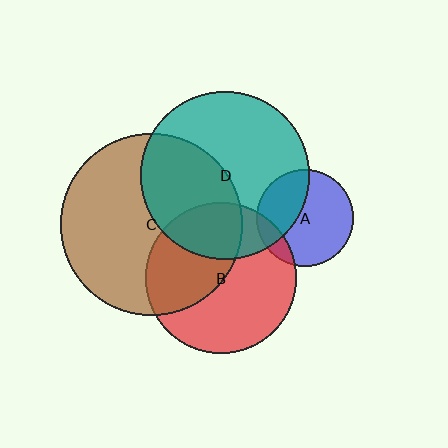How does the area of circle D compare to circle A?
Approximately 3.0 times.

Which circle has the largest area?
Circle C (brown).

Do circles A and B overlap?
Yes.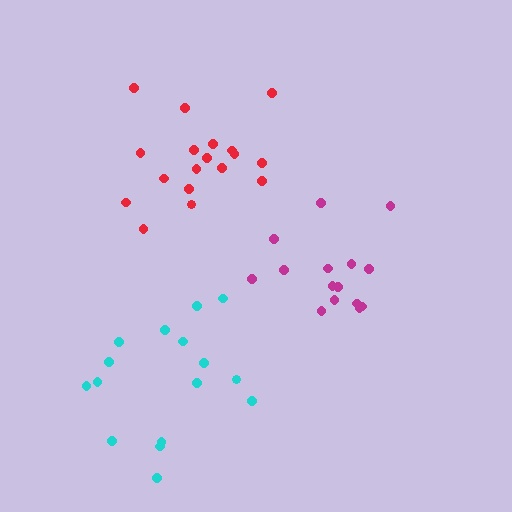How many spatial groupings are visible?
There are 3 spatial groupings.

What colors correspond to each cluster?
The clusters are colored: cyan, magenta, red.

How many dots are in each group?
Group 1: 16 dots, Group 2: 15 dots, Group 3: 18 dots (49 total).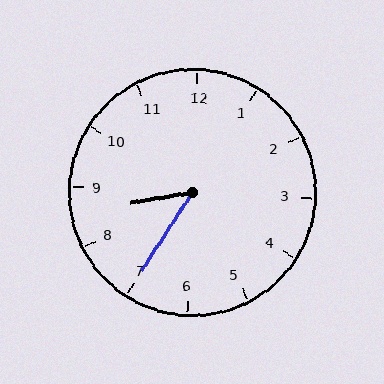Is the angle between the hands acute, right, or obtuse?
It is acute.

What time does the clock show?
8:35.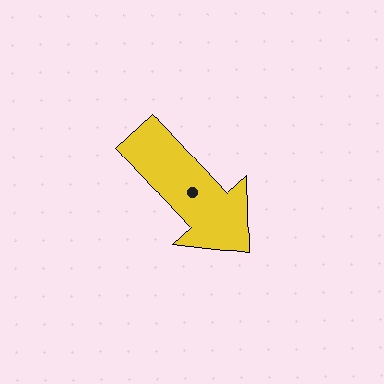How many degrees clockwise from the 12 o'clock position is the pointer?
Approximately 138 degrees.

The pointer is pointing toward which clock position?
Roughly 5 o'clock.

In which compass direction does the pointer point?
Southeast.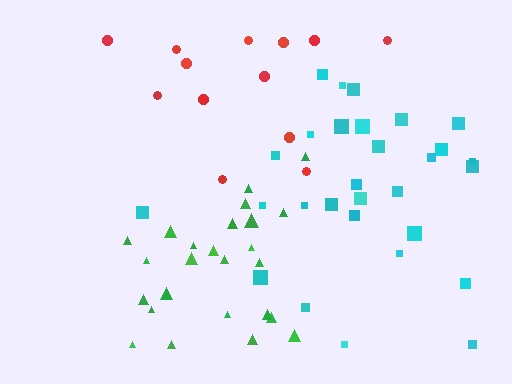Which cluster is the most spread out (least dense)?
Red.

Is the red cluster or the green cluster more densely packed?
Green.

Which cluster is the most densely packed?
Cyan.